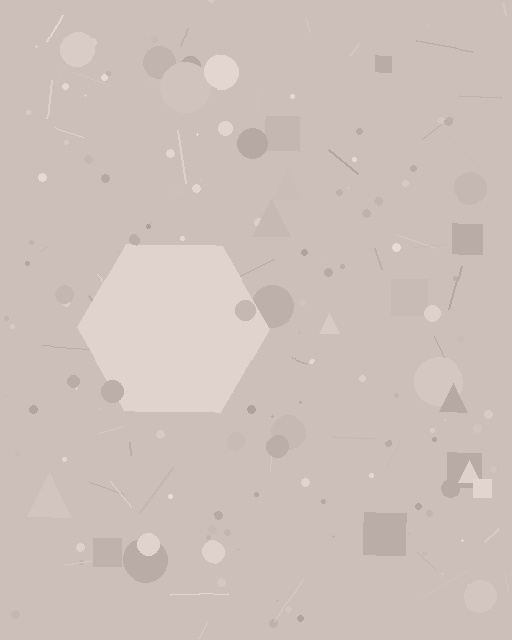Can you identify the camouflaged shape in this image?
The camouflaged shape is a hexagon.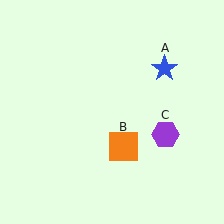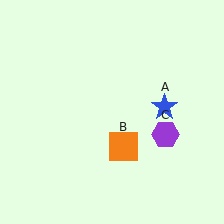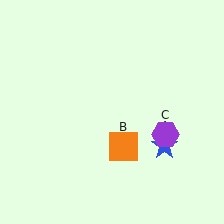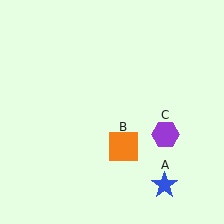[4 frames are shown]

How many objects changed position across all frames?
1 object changed position: blue star (object A).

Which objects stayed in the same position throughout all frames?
Orange square (object B) and purple hexagon (object C) remained stationary.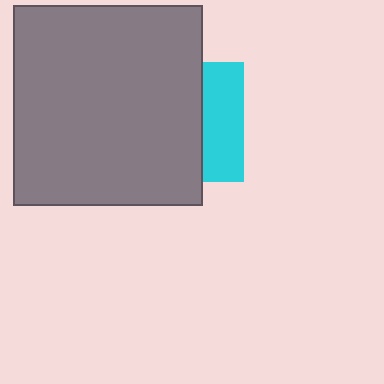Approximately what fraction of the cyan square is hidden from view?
Roughly 67% of the cyan square is hidden behind the gray rectangle.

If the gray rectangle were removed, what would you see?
You would see the complete cyan square.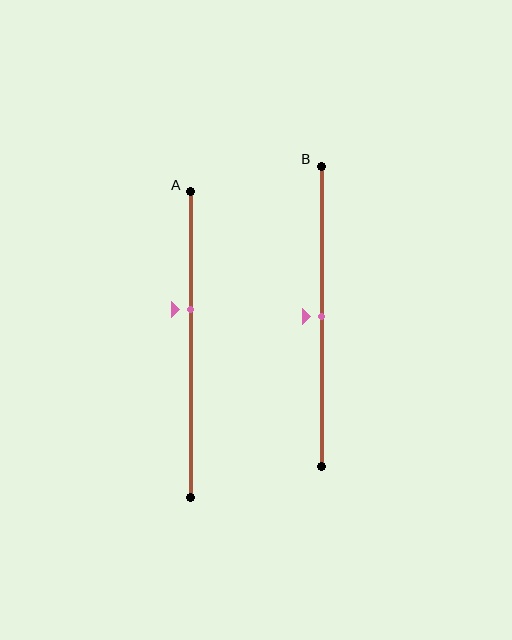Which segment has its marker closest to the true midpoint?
Segment B has its marker closest to the true midpoint.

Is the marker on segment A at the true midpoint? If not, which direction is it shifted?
No, the marker on segment A is shifted upward by about 11% of the segment length.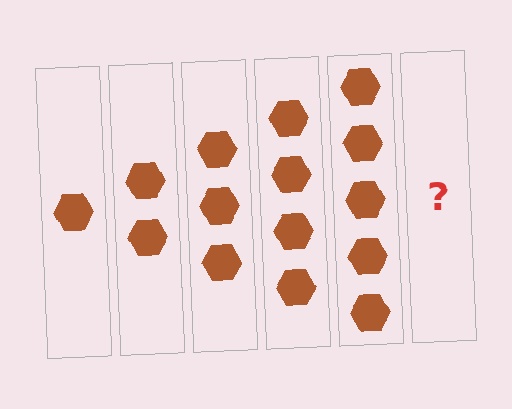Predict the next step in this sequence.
The next step is 6 hexagons.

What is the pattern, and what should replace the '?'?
The pattern is that each step adds one more hexagon. The '?' should be 6 hexagons.